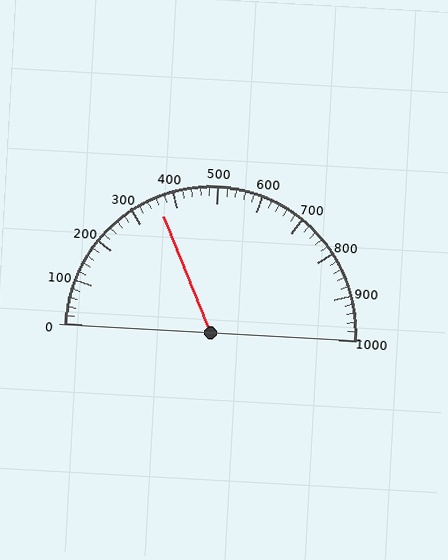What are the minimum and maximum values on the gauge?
The gauge ranges from 0 to 1000.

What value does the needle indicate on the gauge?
The needle indicates approximately 360.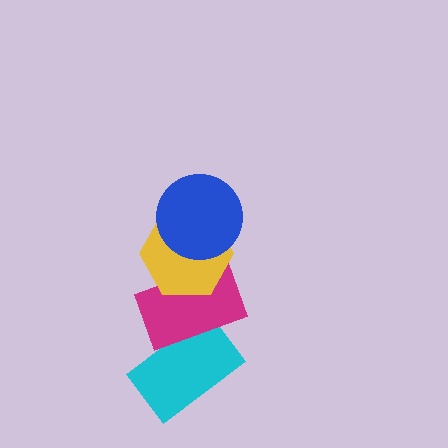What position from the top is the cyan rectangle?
The cyan rectangle is 4th from the top.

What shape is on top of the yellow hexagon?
The blue circle is on top of the yellow hexagon.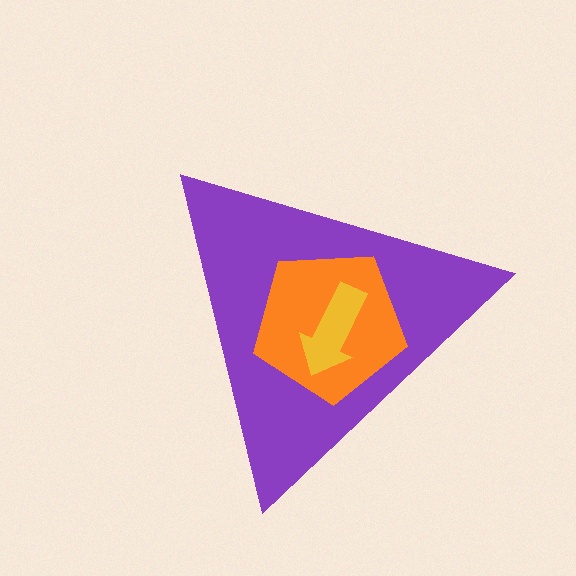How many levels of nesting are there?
3.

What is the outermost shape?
The purple triangle.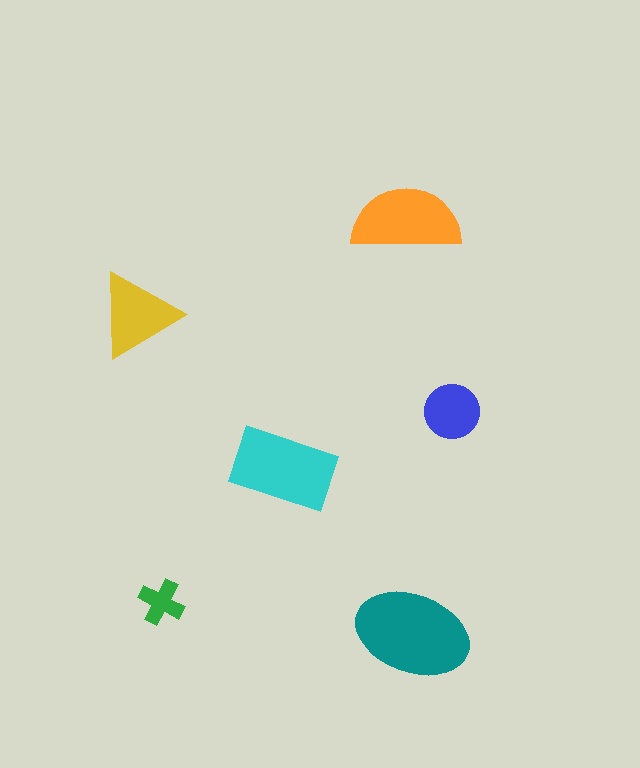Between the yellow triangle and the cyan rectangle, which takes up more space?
The cyan rectangle.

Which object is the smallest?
The green cross.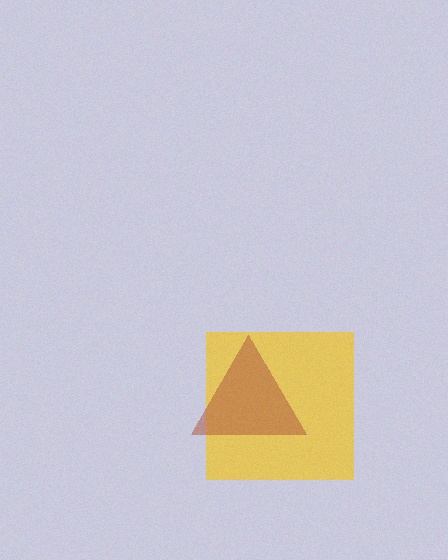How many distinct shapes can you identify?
There are 2 distinct shapes: a yellow square, a brown triangle.